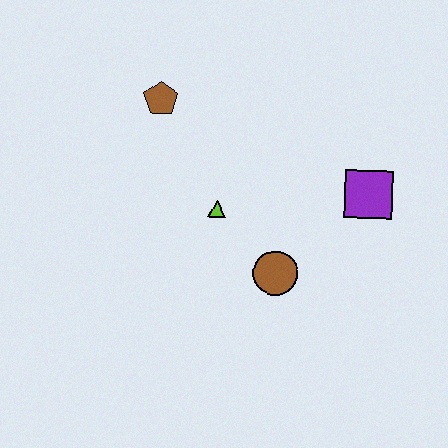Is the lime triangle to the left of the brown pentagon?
No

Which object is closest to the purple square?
The brown circle is closest to the purple square.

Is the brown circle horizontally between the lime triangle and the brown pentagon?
No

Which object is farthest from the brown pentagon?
The purple square is farthest from the brown pentagon.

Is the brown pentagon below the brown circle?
No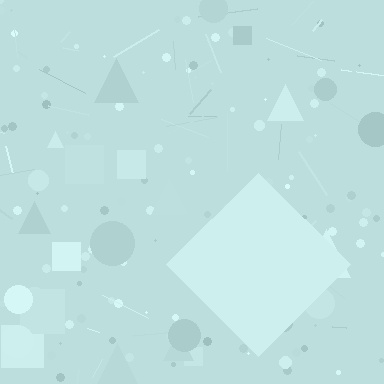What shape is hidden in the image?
A diamond is hidden in the image.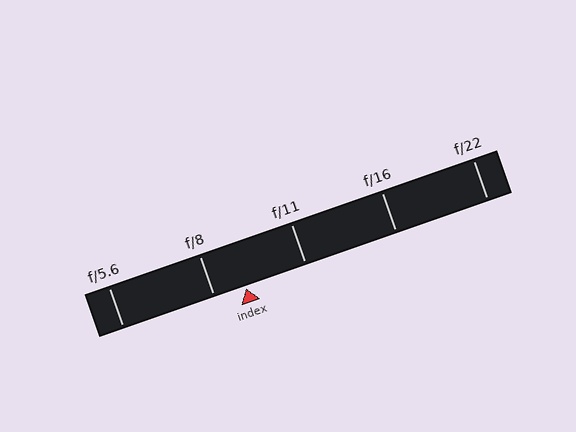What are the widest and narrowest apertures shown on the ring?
The widest aperture shown is f/5.6 and the narrowest is f/22.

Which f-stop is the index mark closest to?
The index mark is closest to f/8.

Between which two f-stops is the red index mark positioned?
The index mark is between f/8 and f/11.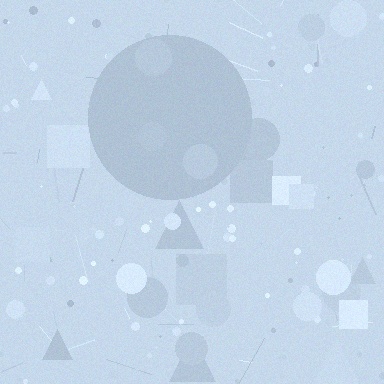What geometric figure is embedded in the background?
A circle is embedded in the background.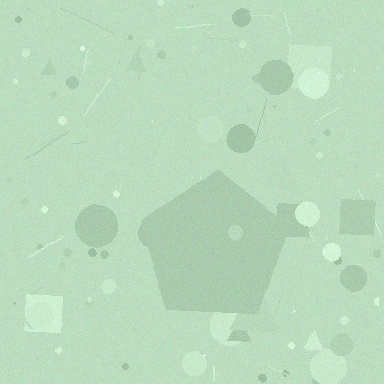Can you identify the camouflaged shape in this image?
The camouflaged shape is a pentagon.